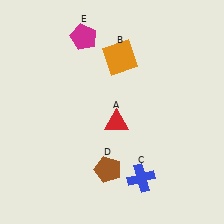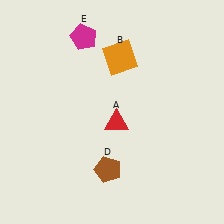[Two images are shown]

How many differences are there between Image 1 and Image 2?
There is 1 difference between the two images.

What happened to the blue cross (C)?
The blue cross (C) was removed in Image 2. It was in the bottom-right area of Image 1.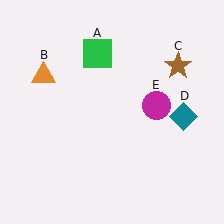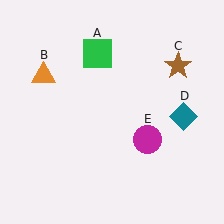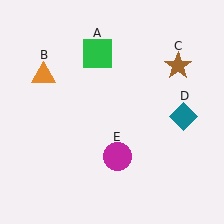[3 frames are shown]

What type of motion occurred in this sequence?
The magenta circle (object E) rotated clockwise around the center of the scene.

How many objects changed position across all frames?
1 object changed position: magenta circle (object E).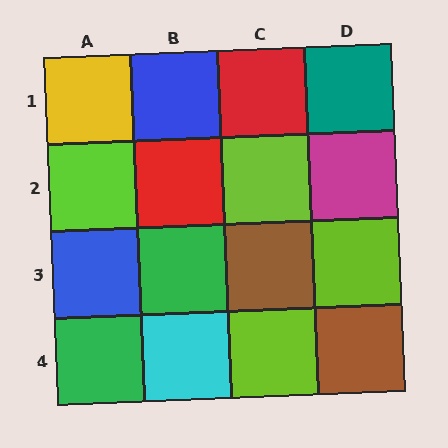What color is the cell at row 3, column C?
Brown.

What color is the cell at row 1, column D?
Teal.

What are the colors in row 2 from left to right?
Lime, red, lime, magenta.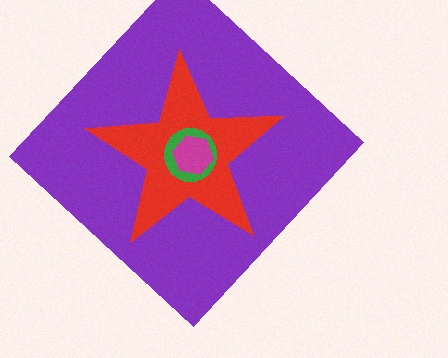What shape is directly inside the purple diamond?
The red star.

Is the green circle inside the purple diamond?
Yes.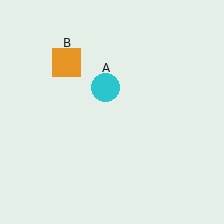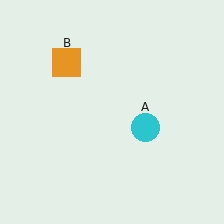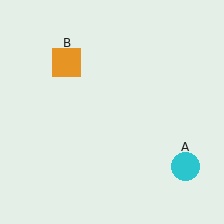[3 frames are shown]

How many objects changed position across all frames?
1 object changed position: cyan circle (object A).